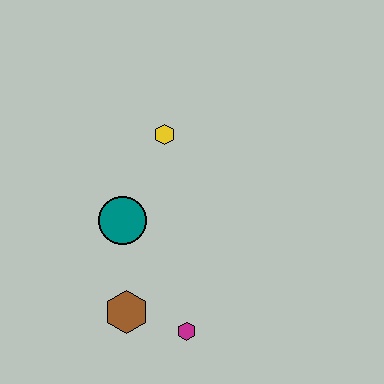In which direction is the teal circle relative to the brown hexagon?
The teal circle is above the brown hexagon.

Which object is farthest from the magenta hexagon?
The yellow hexagon is farthest from the magenta hexagon.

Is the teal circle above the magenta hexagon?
Yes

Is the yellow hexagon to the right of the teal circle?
Yes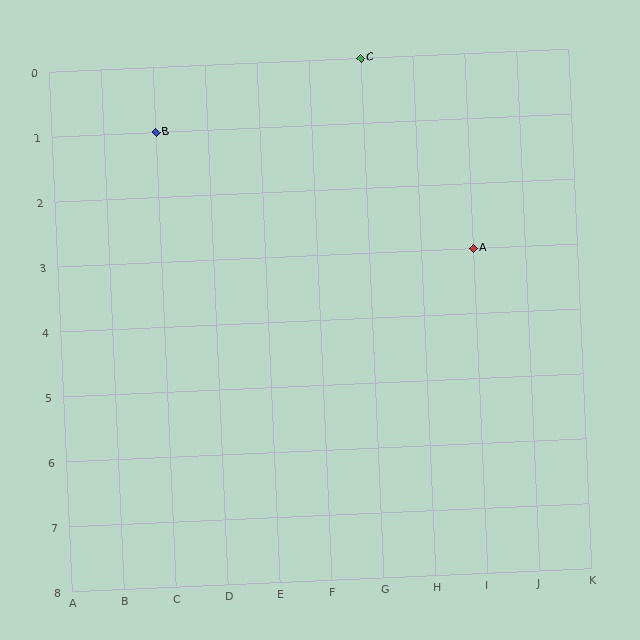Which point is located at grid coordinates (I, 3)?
Point A is at (I, 3).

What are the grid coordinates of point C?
Point C is at grid coordinates (G, 0).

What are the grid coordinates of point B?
Point B is at grid coordinates (C, 1).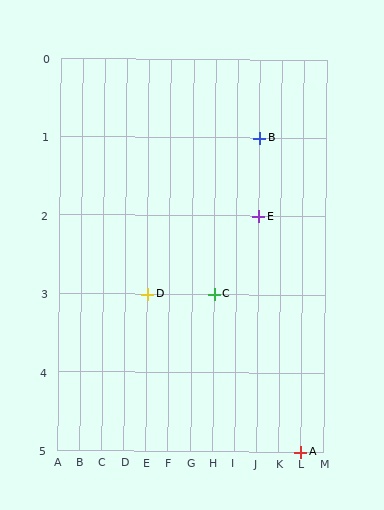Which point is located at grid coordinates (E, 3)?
Point D is at (E, 3).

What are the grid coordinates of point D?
Point D is at grid coordinates (E, 3).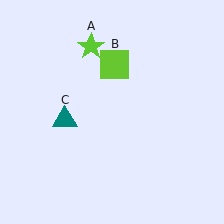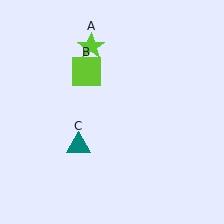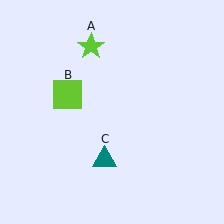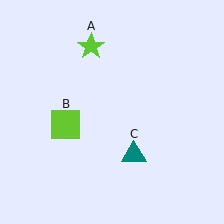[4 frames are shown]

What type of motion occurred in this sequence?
The lime square (object B), teal triangle (object C) rotated counterclockwise around the center of the scene.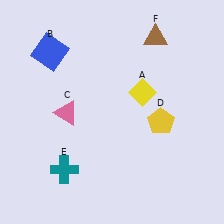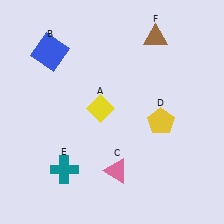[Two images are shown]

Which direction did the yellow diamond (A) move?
The yellow diamond (A) moved left.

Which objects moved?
The objects that moved are: the yellow diamond (A), the pink triangle (C).